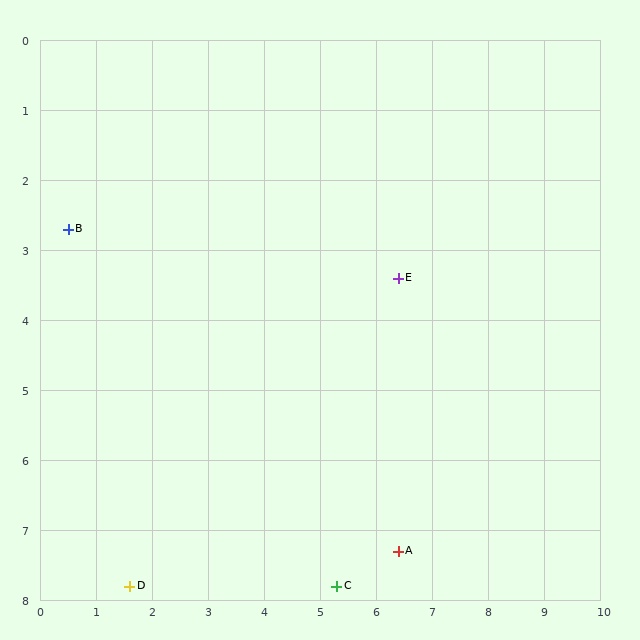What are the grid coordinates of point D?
Point D is at approximately (1.6, 7.8).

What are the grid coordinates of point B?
Point B is at approximately (0.5, 2.7).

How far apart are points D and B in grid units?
Points D and B are about 5.2 grid units apart.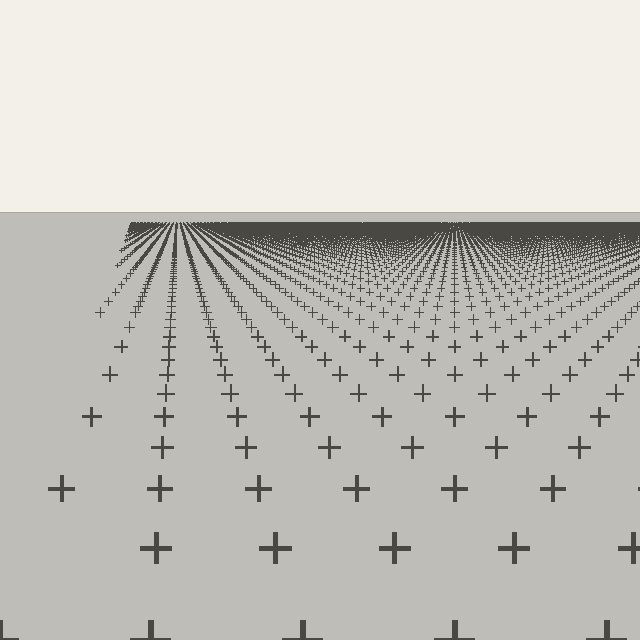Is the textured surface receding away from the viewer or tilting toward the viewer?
The surface is receding away from the viewer. Texture elements get smaller and denser toward the top.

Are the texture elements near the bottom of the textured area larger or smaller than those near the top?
Larger. Near the bottom, elements are closer to the viewer and appear at a bigger on-screen size.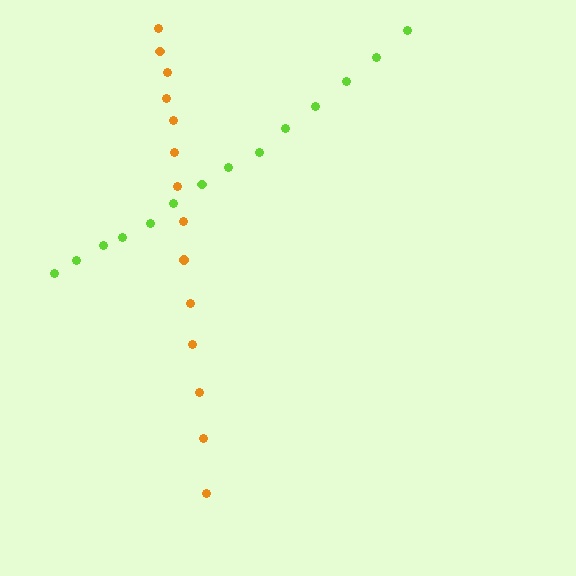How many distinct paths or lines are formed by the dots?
There are 2 distinct paths.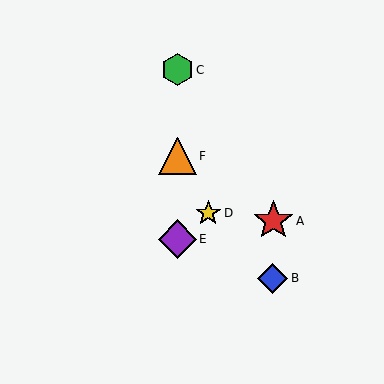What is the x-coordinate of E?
Object E is at x≈177.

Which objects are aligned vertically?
Objects C, E, F are aligned vertically.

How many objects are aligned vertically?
3 objects (C, E, F) are aligned vertically.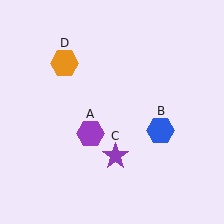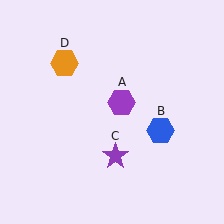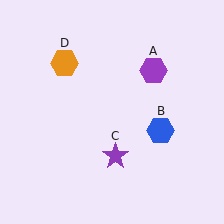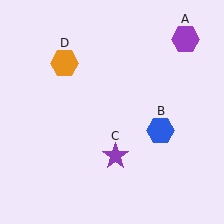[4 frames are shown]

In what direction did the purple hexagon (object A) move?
The purple hexagon (object A) moved up and to the right.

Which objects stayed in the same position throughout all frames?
Blue hexagon (object B) and purple star (object C) and orange hexagon (object D) remained stationary.